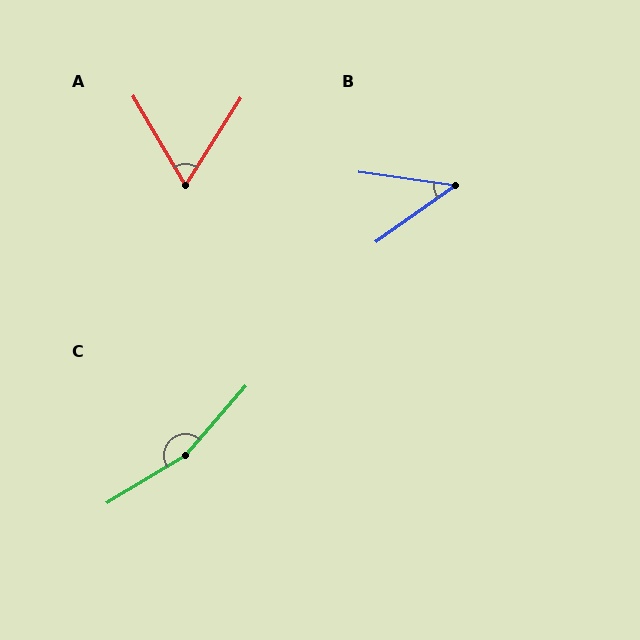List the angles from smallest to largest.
B (43°), A (63°), C (162°).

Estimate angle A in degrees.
Approximately 63 degrees.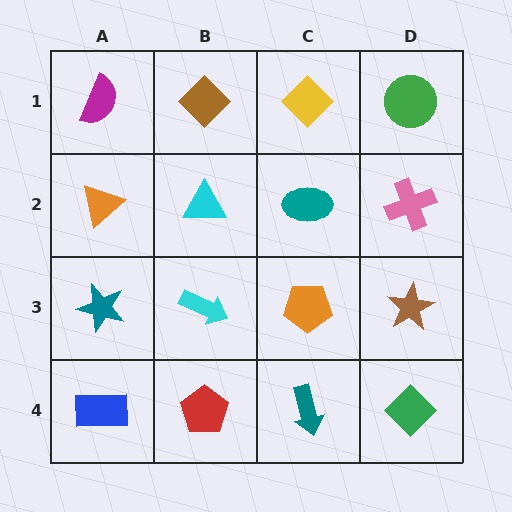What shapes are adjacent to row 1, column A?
An orange triangle (row 2, column A), a brown diamond (row 1, column B).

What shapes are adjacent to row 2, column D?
A green circle (row 1, column D), a brown star (row 3, column D), a teal ellipse (row 2, column C).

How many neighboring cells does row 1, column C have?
3.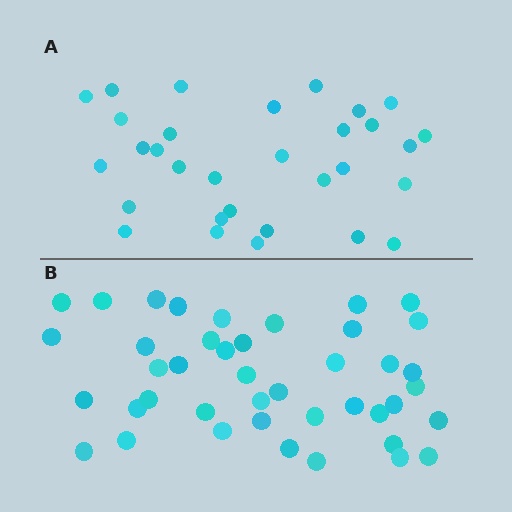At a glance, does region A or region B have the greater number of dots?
Region B (the bottom region) has more dots.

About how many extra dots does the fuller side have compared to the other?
Region B has roughly 12 or so more dots than region A.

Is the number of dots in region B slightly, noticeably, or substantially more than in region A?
Region B has noticeably more, but not dramatically so. The ratio is roughly 1.4 to 1.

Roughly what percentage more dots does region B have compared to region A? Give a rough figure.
About 35% more.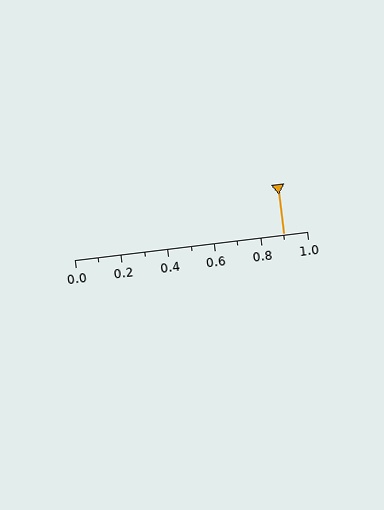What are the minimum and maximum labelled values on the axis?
The axis runs from 0.0 to 1.0.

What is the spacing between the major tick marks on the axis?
The major ticks are spaced 0.2 apart.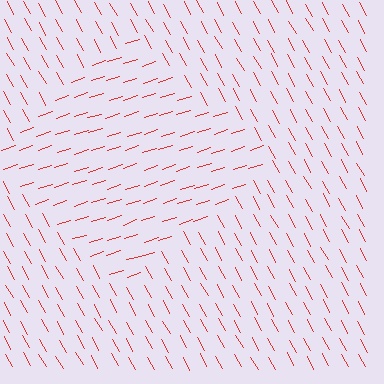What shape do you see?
I see a diamond.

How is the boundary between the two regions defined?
The boundary is defined purely by a change in line orientation (approximately 80 degrees difference). All lines are the same color and thickness.